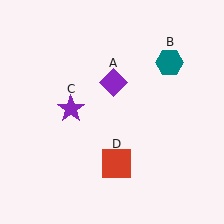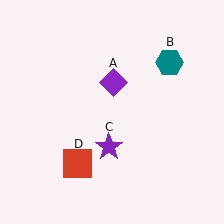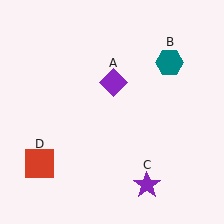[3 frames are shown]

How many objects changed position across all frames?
2 objects changed position: purple star (object C), red square (object D).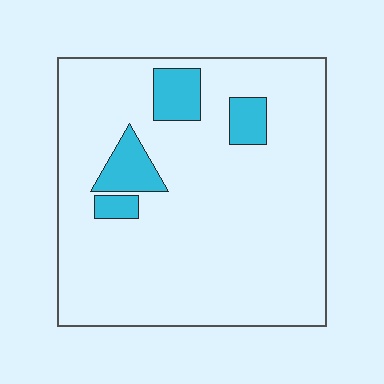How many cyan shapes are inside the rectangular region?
4.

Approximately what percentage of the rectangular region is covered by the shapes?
Approximately 10%.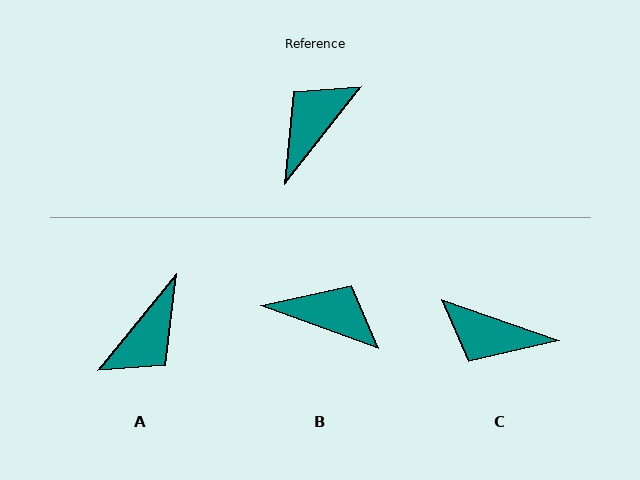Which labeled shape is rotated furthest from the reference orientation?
A, about 179 degrees away.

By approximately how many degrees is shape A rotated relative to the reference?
Approximately 179 degrees counter-clockwise.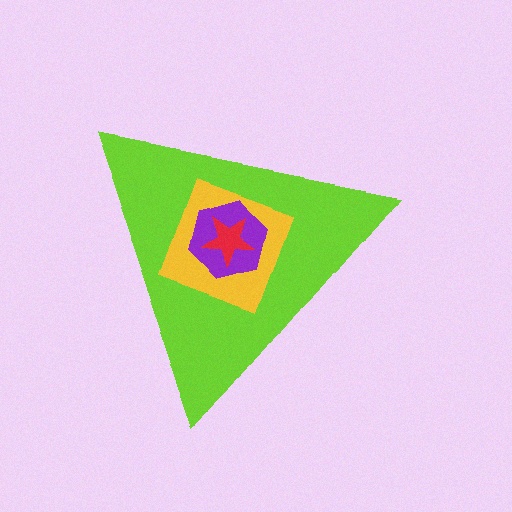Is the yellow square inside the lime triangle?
Yes.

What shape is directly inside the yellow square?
The purple hexagon.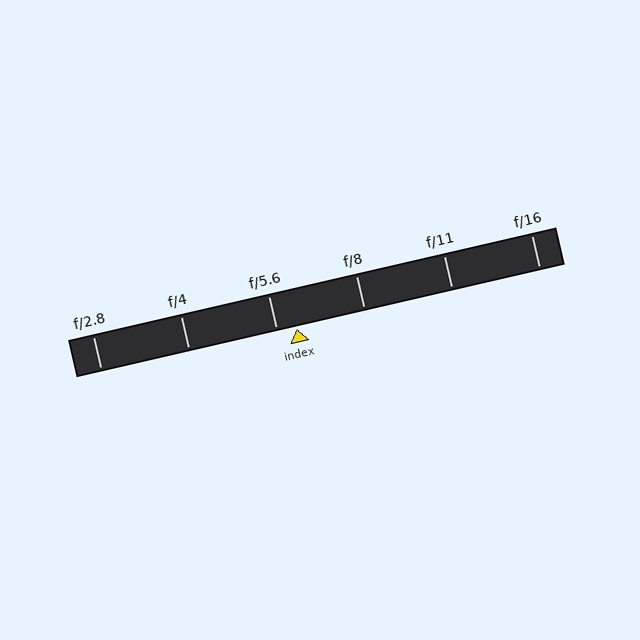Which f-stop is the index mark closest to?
The index mark is closest to f/5.6.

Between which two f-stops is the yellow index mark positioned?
The index mark is between f/5.6 and f/8.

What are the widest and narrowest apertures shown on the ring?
The widest aperture shown is f/2.8 and the narrowest is f/16.